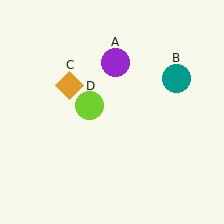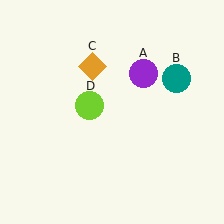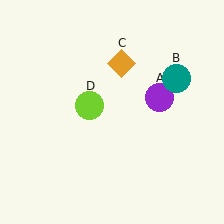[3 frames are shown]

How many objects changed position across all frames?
2 objects changed position: purple circle (object A), orange diamond (object C).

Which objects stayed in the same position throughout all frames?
Teal circle (object B) and lime circle (object D) remained stationary.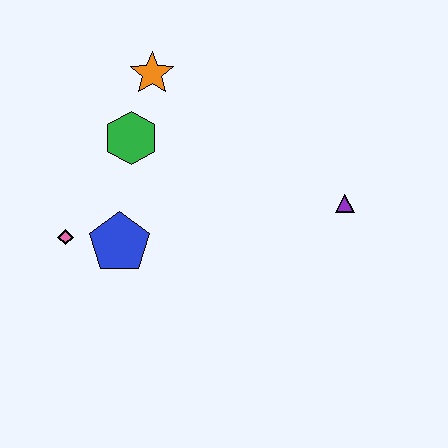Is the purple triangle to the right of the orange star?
Yes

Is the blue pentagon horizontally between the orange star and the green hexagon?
No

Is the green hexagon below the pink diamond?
No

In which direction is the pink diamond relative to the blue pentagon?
The pink diamond is to the left of the blue pentagon.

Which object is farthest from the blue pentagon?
The purple triangle is farthest from the blue pentagon.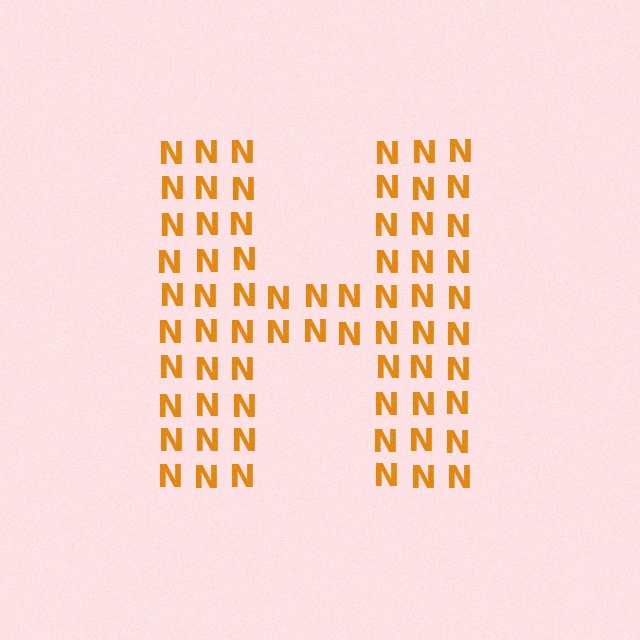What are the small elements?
The small elements are letter N's.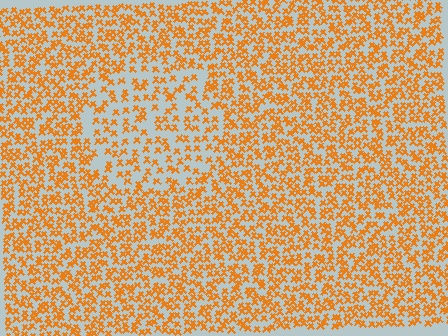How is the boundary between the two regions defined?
The boundary is defined by a change in element density (approximately 1.7x ratio). All elements are the same color, size, and shape.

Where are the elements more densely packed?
The elements are more densely packed outside the circle boundary.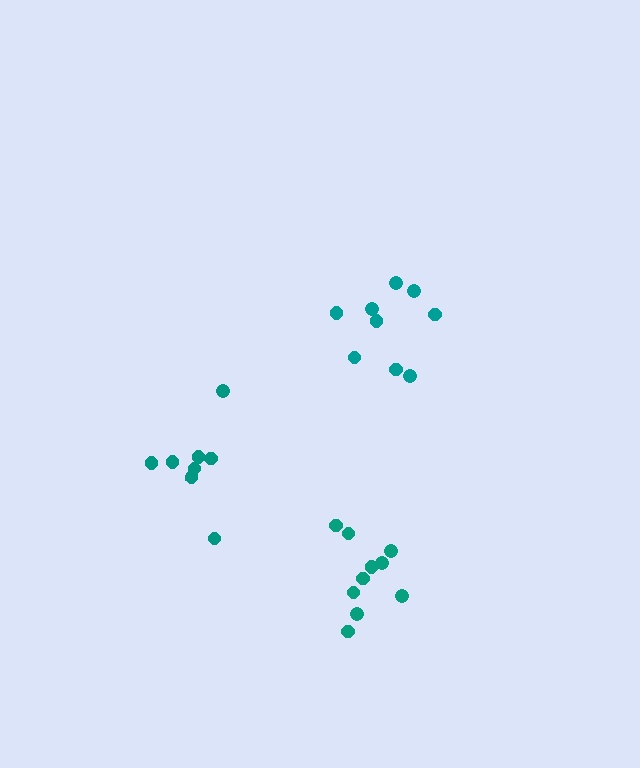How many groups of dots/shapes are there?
There are 3 groups.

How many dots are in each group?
Group 1: 8 dots, Group 2: 9 dots, Group 3: 10 dots (27 total).